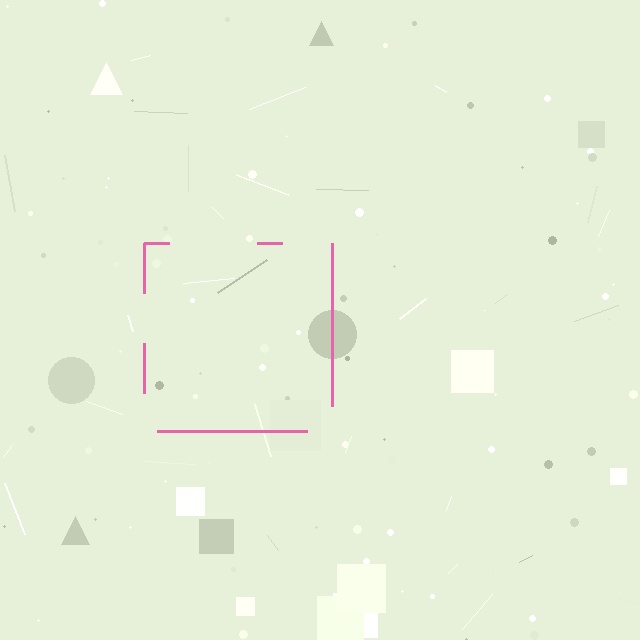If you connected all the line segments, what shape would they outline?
They would outline a square.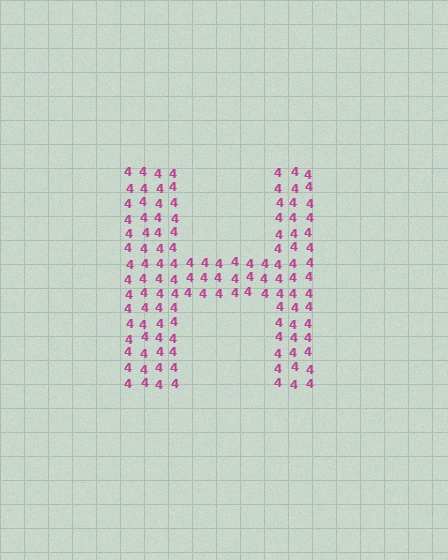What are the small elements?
The small elements are digit 4's.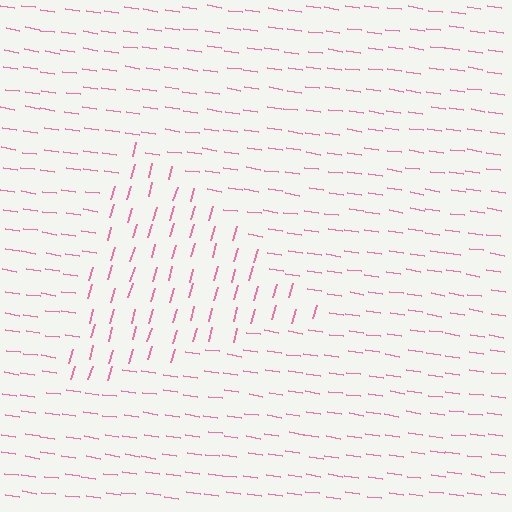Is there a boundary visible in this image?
Yes, there is a texture boundary formed by a change in line orientation.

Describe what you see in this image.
The image is filled with small pink line segments. A triangle region in the image has lines oriented differently from the surrounding lines, creating a visible texture boundary.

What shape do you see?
I see a triangle.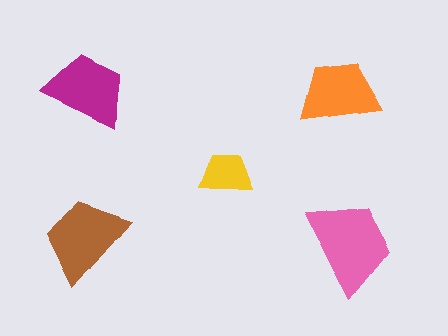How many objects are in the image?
There are 5 objects in the image.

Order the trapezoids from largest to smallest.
the pink one, the brown one, the magenta one, the orange one, the yellow one.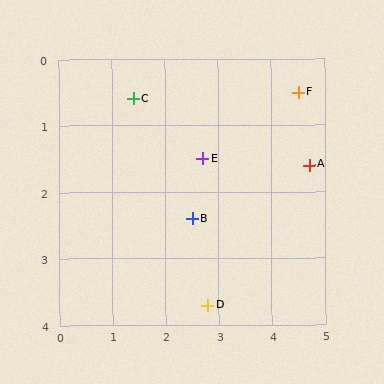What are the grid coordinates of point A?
Point A is at approximately (4.7, 1.6).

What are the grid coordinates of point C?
Point C is at approximately (1.4, 0.6).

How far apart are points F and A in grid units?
Points F and A are about 1.1 grid units apart.